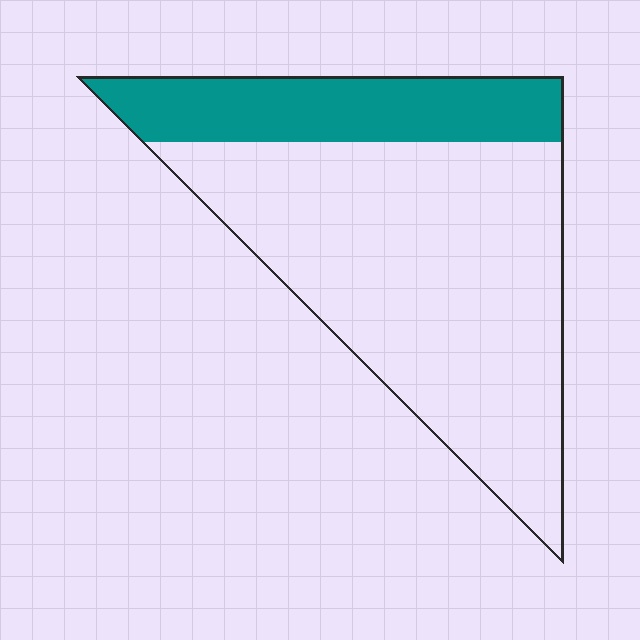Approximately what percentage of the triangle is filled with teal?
Approximately 25%.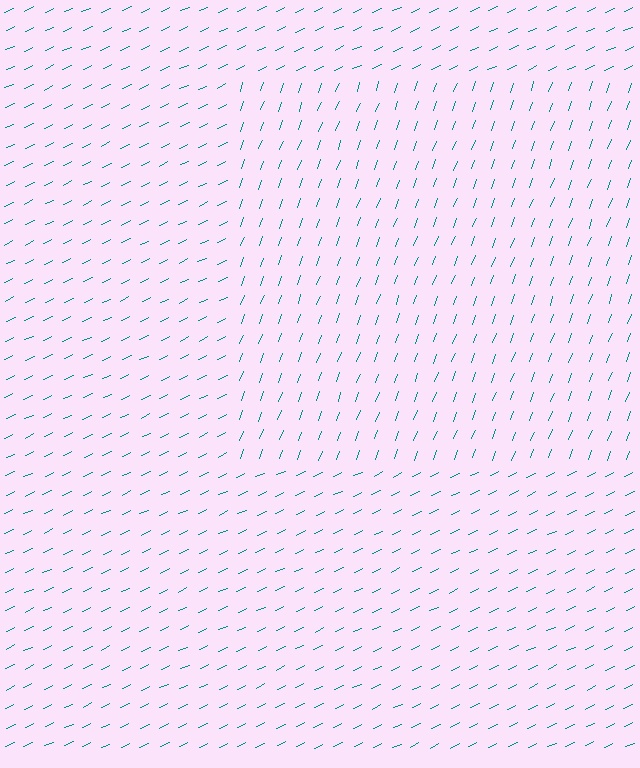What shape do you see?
I see a rectangle.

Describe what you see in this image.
The image is filled with small teal line segments. A rectangle region in the image has lines oriented differently from the surrounding lines, creating a visible texture boundary.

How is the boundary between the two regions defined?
The boundary is defined purely by a change in line orientation (approximately 45 degrees difference). All lines are the same color and thickness.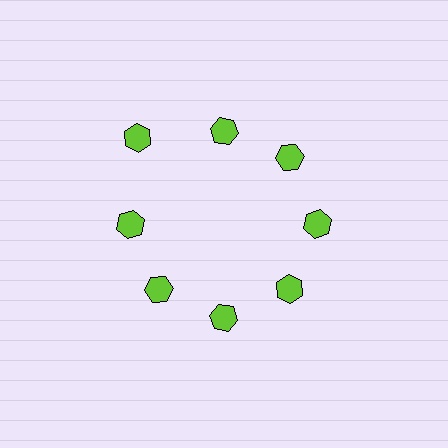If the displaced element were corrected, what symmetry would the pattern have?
It would have 8-fold rotational symmetry — the pattern would map onto itself every 45 degrees.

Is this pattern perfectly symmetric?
No. The 8 lime hexagons are arranged in a ring, but one element near the 10 o'clock position is pushed outward from the center, breaking the 8-fold rotational symmetry.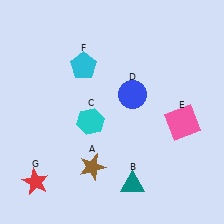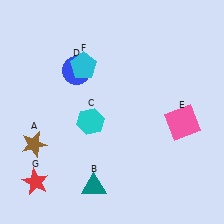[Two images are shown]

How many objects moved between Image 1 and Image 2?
3 objects moved between the two images.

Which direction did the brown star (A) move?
The brown star (A) moved left.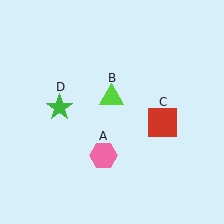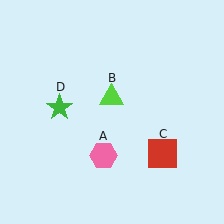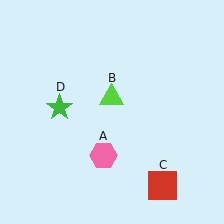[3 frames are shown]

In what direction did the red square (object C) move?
The red square (object C) moved down.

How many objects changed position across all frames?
1 object changed position: red square (object C).